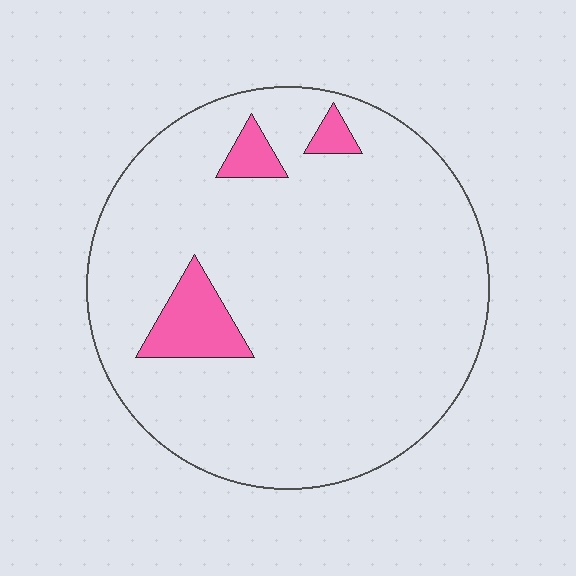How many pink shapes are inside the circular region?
3.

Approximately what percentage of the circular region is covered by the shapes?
Approximately 10%.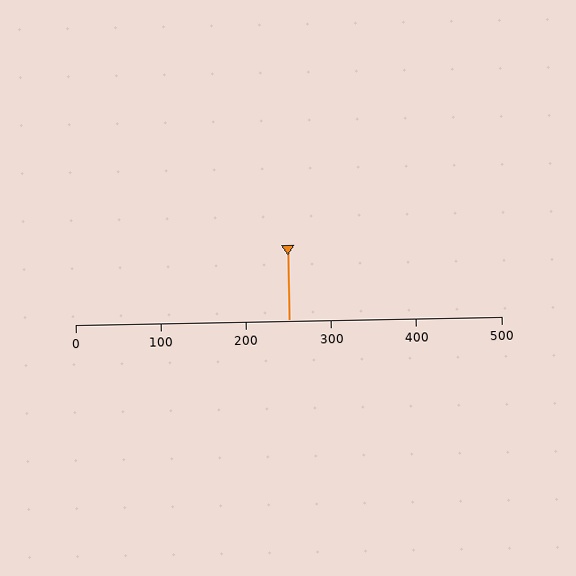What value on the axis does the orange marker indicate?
The marker indicates approximately 250.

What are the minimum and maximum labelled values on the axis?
The axis runs from 0 to 500.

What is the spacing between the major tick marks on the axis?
The major ticks are spaced 100 apart.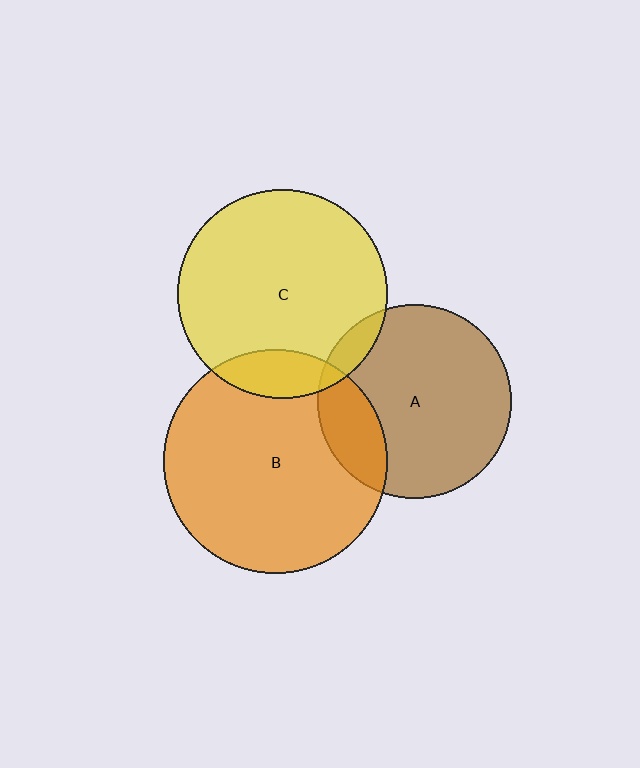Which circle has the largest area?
Circle B (orange).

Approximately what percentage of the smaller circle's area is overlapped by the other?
Approximately 10%.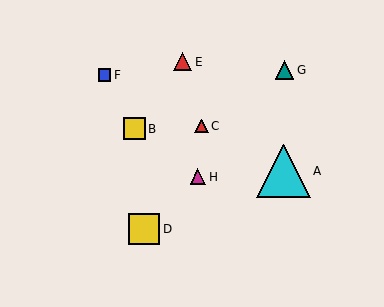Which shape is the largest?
The cyan triangle (labeled A) is the largest.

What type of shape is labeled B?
Shape B is a yellow square.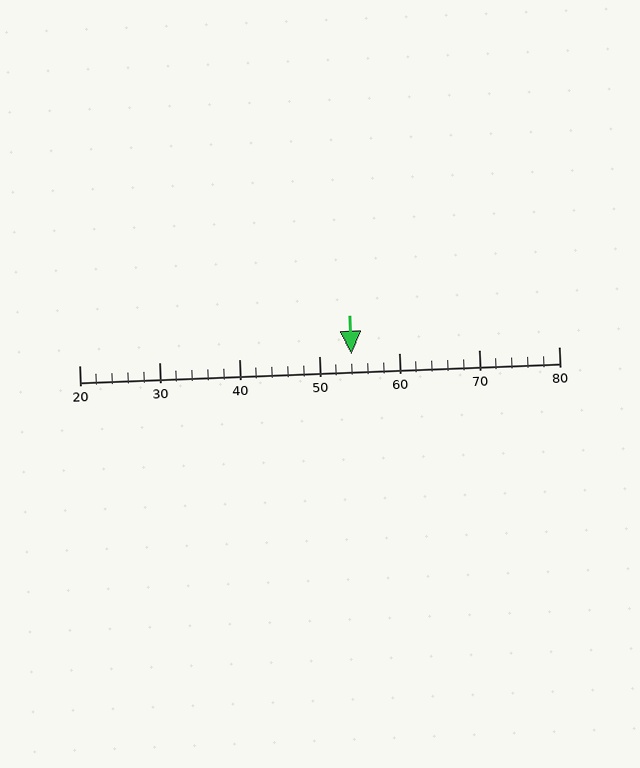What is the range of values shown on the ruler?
The ruler shows values from 20 to 80.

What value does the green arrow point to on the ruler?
The green arrow points to approximately 54.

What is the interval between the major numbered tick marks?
The major tick marks are spaced 10 units apart.